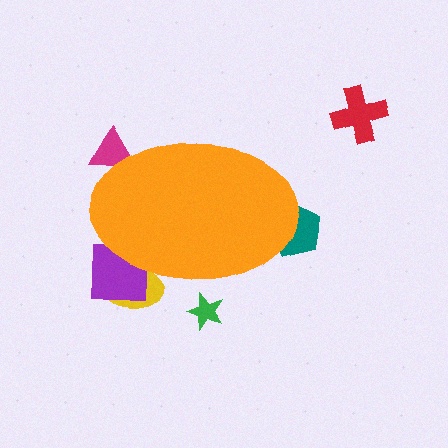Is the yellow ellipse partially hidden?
Yes, the yellow ellipse is partially hidden behind the orange ellipse.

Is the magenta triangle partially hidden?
Yes, the magenta triangle is partially hidden behind the orange ellipse.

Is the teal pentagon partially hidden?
Yes, the teal pentagon is partially hidden behind the orange ellipse.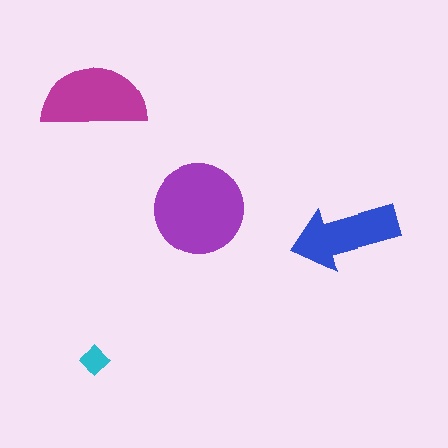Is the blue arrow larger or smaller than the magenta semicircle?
Smaller.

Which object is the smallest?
The cyan diamond.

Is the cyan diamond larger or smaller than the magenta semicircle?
Smaller.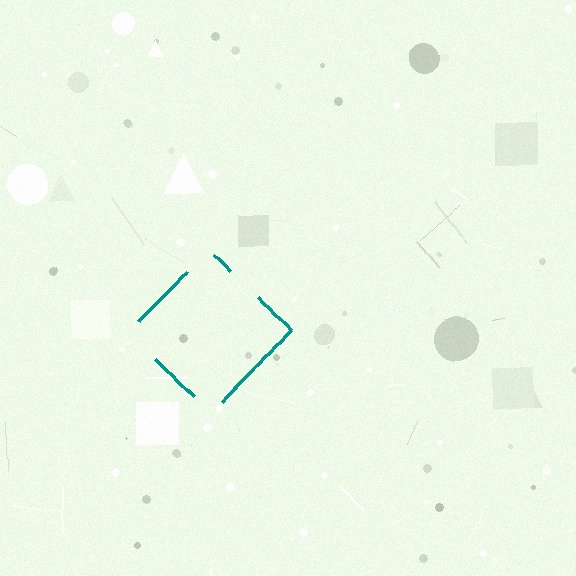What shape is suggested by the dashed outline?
The dashed outline suggests a diamond.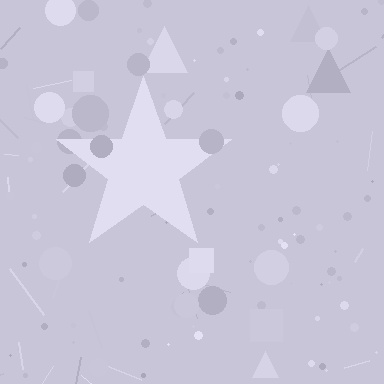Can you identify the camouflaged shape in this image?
The camouflaged shape is a star.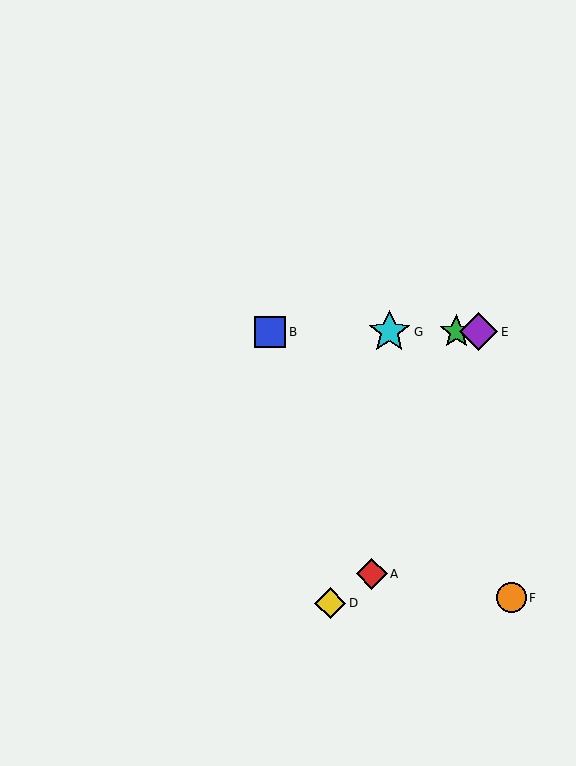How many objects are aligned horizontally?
4 objects (B, C, E, G) are aligned horizontally.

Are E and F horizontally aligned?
No, E is at y≈332 and F is at y≈598.